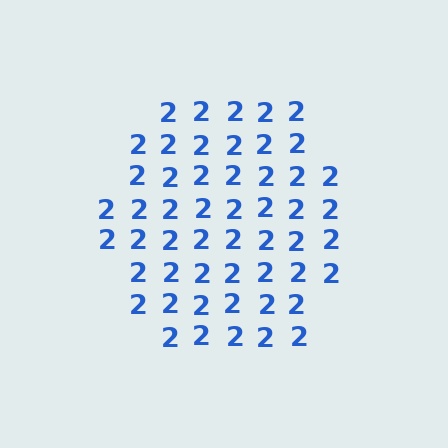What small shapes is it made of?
It is made of small digit 2's.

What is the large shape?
The large shape is a hexagon.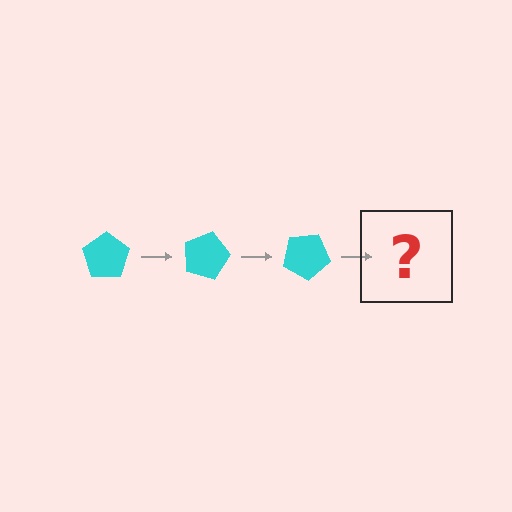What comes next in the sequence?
The next element should be a cyan pentagon rotated 45 degrees.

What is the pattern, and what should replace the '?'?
The pattern is that the pentagon rotates 15 degrees each step. The '?' should be a cyan pentagon rotated 45 degrees.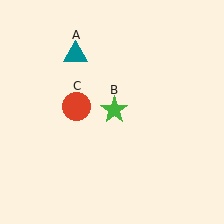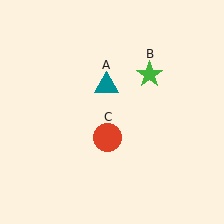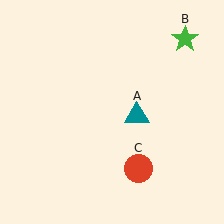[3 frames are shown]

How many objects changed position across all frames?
3 objects changed position: teal triangle (object A), green star (object B), red circle (object C).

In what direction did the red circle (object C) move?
The red circle (object C) moved down and to the right.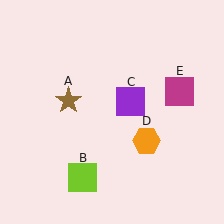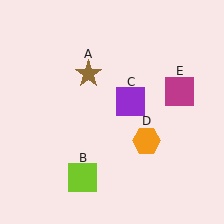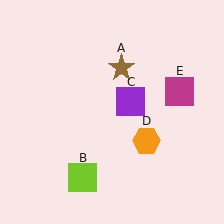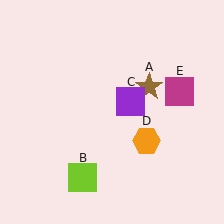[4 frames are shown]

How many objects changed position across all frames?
1 object changed position: brown star (object A).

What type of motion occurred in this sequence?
The brown star (object A) rotated clockwise around the center of the scene.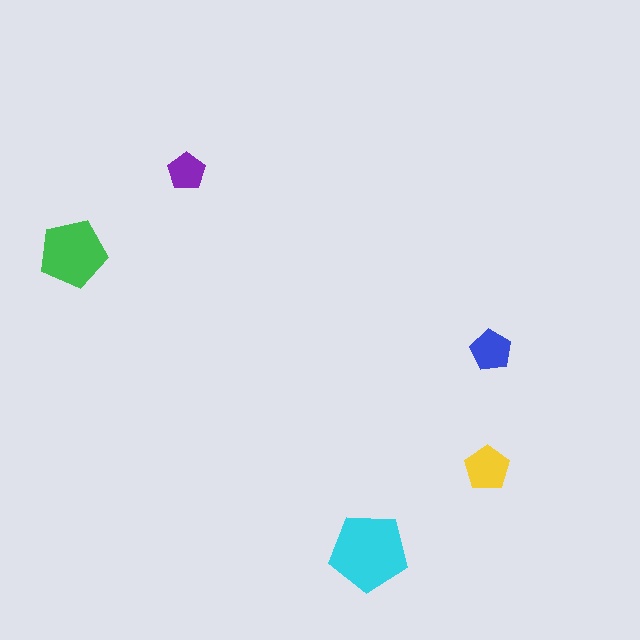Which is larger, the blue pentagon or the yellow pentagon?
The yellow one.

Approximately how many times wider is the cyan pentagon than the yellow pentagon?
About 1.5 times wider.